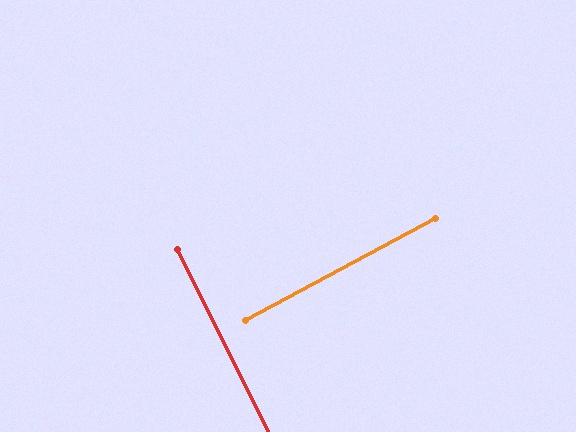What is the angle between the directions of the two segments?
Approximately 88 degrees.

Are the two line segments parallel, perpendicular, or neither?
Perpendicular — they meet at approximately 88°.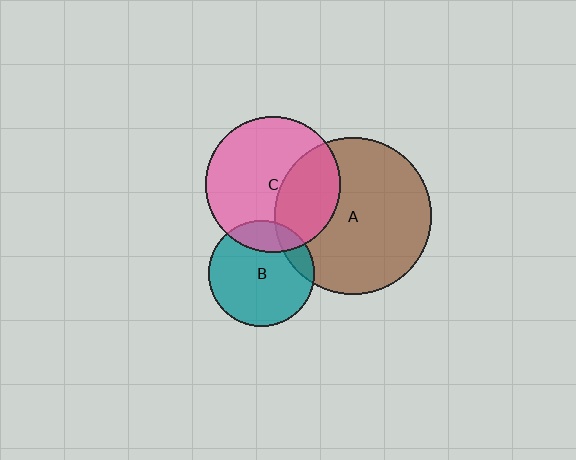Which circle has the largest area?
Circle A (brown).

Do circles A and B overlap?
Yes.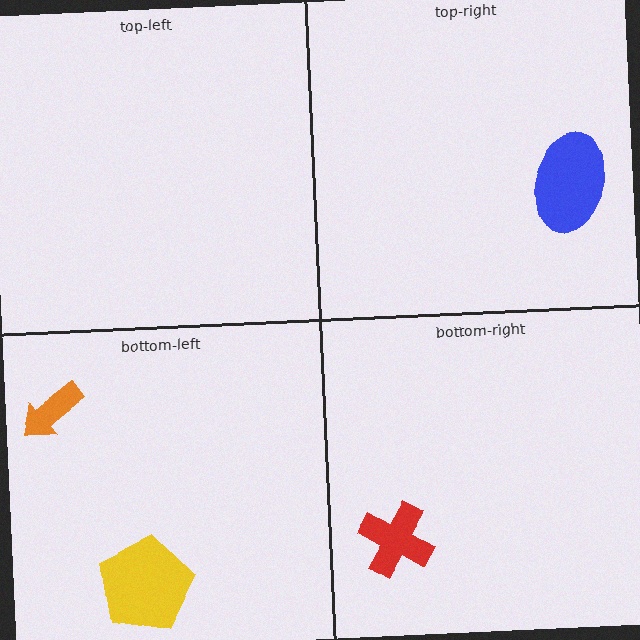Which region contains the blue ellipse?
The top-right region.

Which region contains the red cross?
The bottom-right region.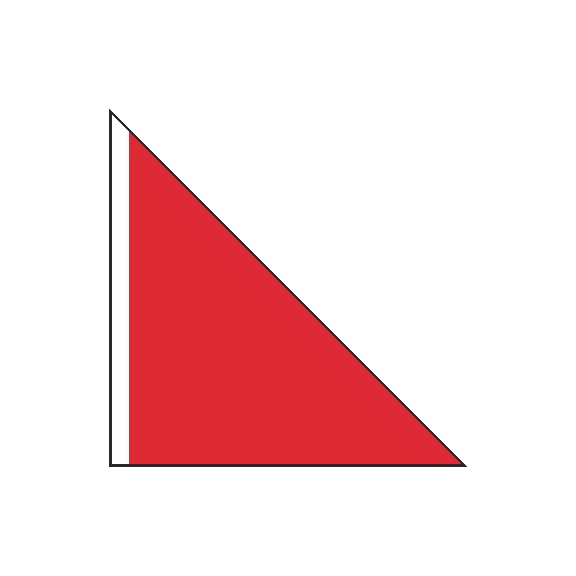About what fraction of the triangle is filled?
About nine tenths (9/10).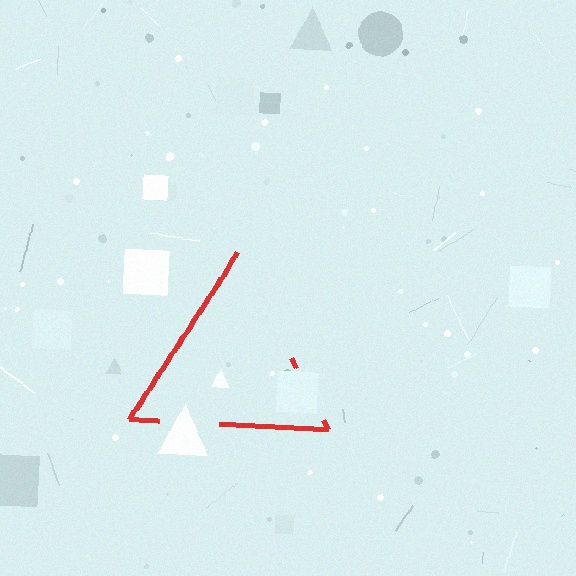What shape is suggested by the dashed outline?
The dashed outline suggests a triangle.